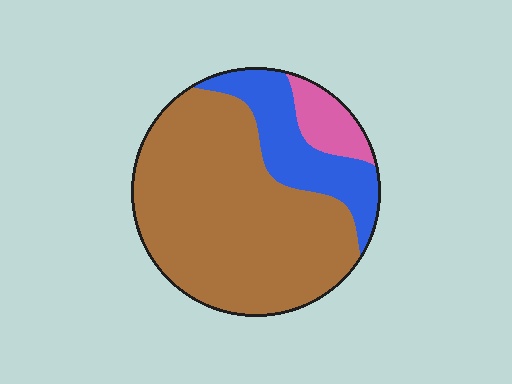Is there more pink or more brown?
Brown.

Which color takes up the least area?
Pink, at roughly 10%.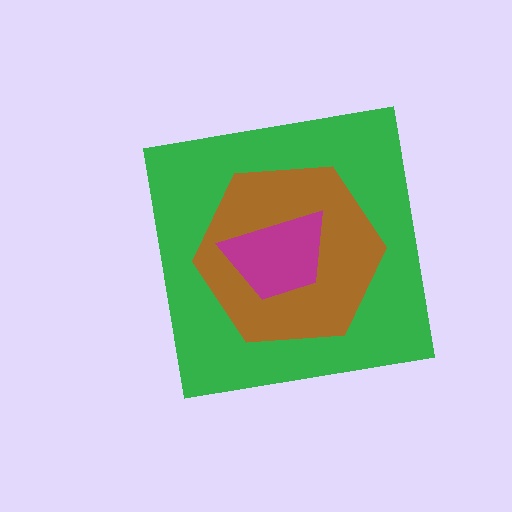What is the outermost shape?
The green square.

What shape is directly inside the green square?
The brown hexagon.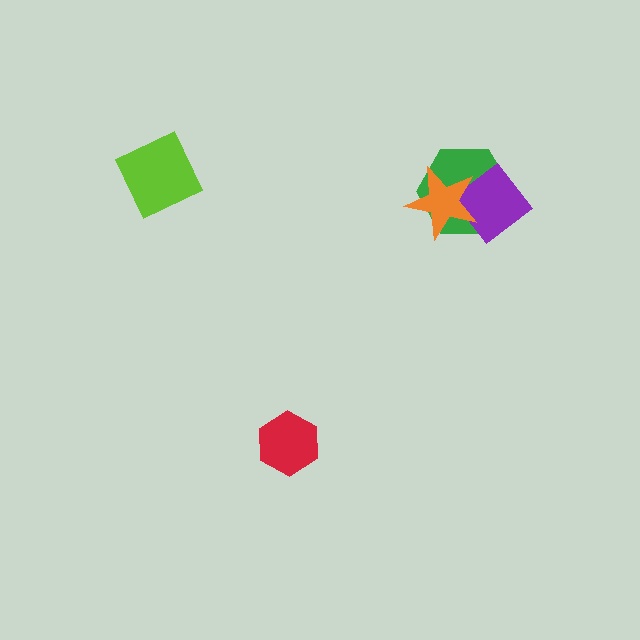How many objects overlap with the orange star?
2 objects overlap with the orange star.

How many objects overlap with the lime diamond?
0 objects overlap with the lime diamond.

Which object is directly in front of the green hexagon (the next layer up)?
The purple diamond is directly in front of the green hexagon.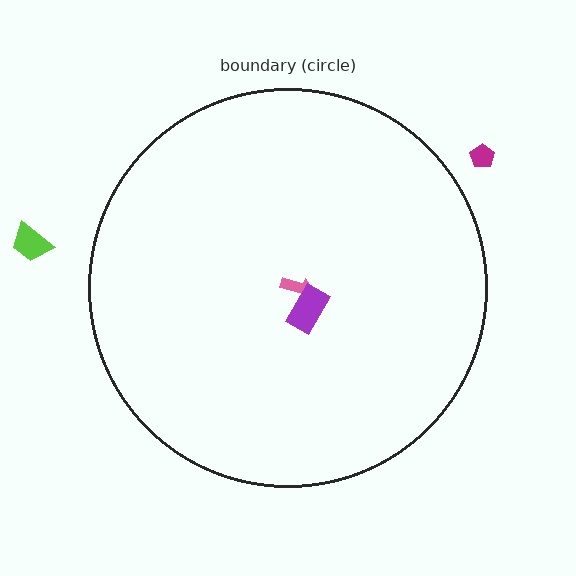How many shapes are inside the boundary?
2 inside, 2 outside.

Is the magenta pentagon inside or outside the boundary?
Outside.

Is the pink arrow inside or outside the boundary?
Inside.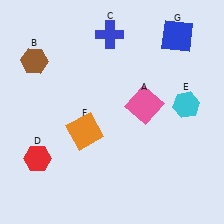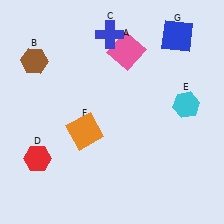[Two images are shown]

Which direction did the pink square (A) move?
The pink square (A) moved up.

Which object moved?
The pink square (A) moved up.